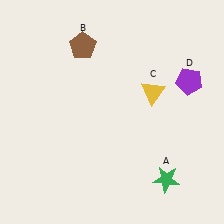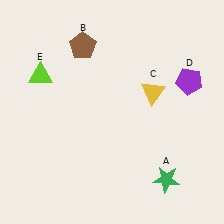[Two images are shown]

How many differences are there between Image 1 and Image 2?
There is 1 difference between the two images.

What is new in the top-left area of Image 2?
A lime triangle (E) was added in the top-left area of Image 2.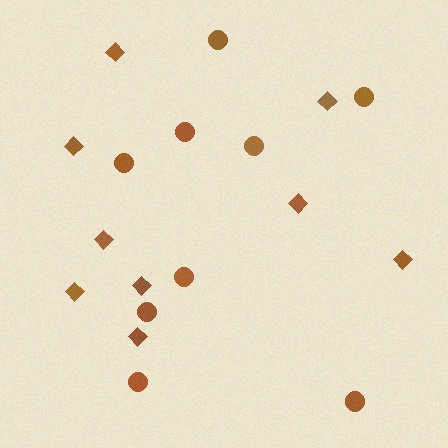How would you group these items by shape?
There are 2 groups: one group of diamonds (9) and one group of circles (9).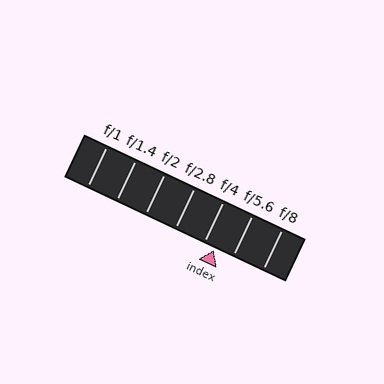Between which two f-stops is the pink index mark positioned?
The index mark is between f/4 and f/5.6.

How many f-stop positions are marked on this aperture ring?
There are 7 f-stop positions marked.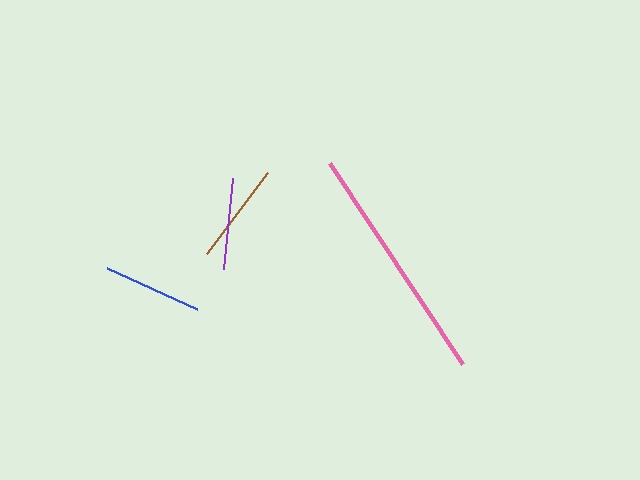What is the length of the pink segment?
The pink segment is approximately 242 pixels long.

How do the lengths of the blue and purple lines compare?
The blue and purple lines are approximately the same length.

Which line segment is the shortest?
The purple line is the shortest at approximately 91 pixels.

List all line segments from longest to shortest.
From longest to shortest: pink, brown, blue, purple.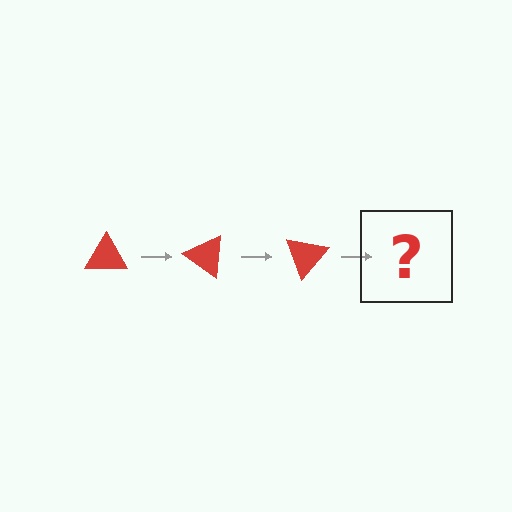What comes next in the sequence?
The next element should be a red triangle rotated 105 degrees.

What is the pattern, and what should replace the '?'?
The pattern is that the triangle rotates 35 degrees each step. The '?' should be a red triangle rotated 105 degrees.